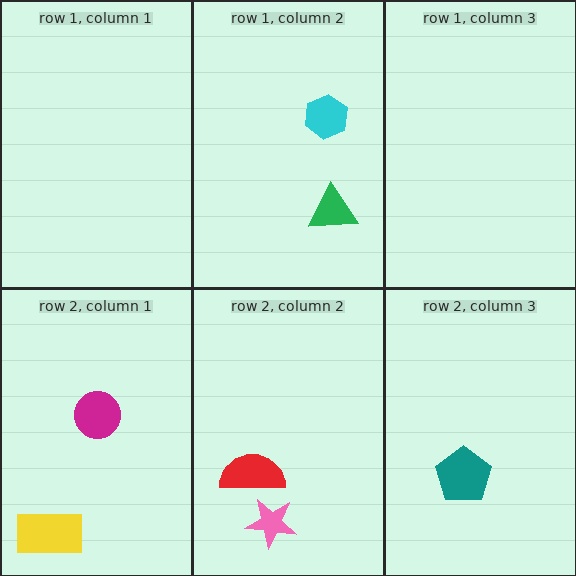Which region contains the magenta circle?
The row 2, column 1 region.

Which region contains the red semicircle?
The row 2, column 2 region.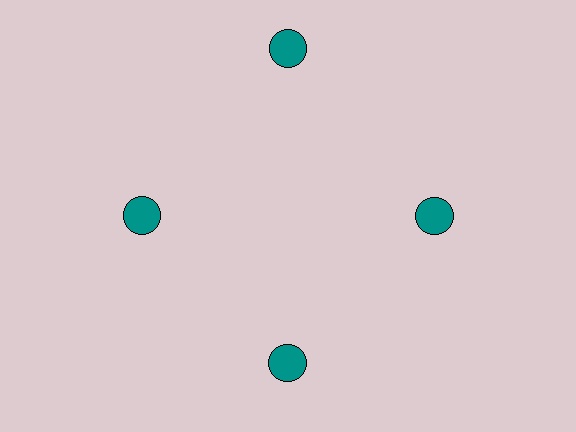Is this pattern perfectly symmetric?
No. The 4 teal circles are arranged in a ring, but one element near the 12 o'clock position is pushed outward from the center, breaking the 4-fold rotational symmetry.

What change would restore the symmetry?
The symmetry would be restored by moving it inward, back onto the ring so that all 4 circles sit at equal angles and equal distance from the center.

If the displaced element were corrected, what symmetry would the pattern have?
It would have 4-fold rotational symmetry — the pattern would map onto itself every 90 degrees.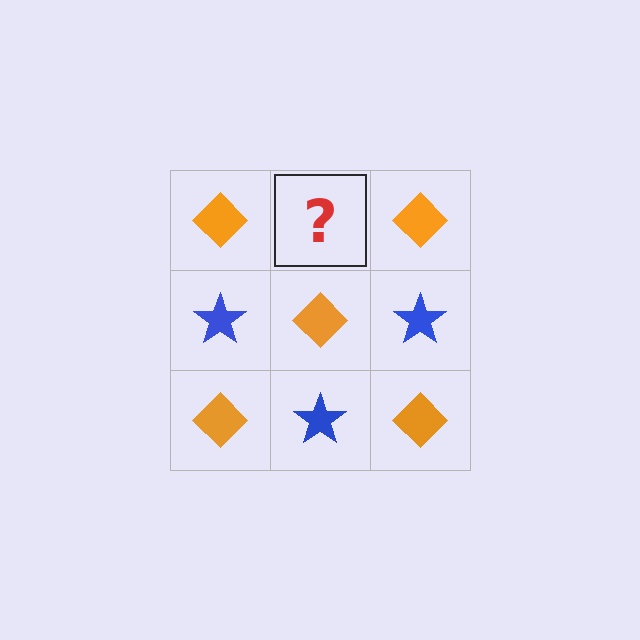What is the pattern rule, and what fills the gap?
The rule is that it alternates orange diamond and blue star in a checkerboard pattern. The gap should be filled with a blue star.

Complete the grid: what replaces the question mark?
The question mark should be replaced with a blue star.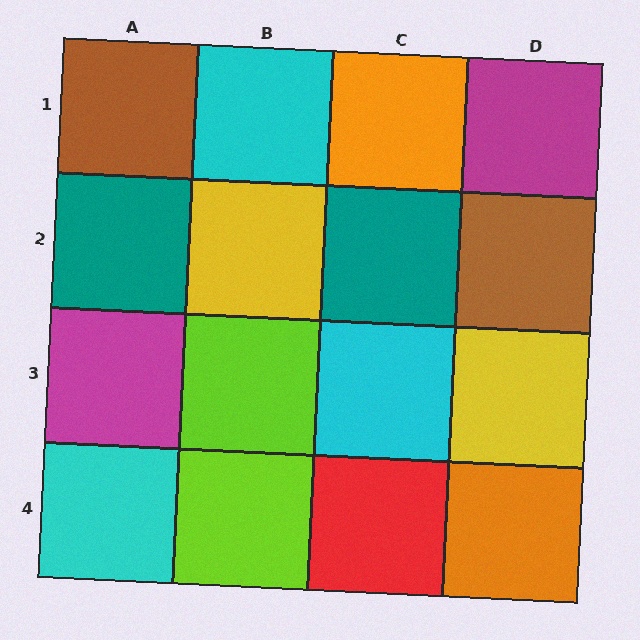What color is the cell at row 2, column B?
Yellow.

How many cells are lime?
2 cells are lime.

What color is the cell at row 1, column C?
Orange.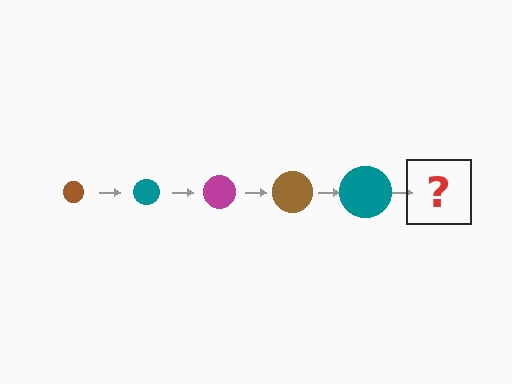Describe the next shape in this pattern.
It should be a magenta circle, larger than the previous one.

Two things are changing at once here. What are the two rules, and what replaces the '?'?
The two rules are that the circle grows larger each step and the color cycles through brown, teal, and magenta. The '?' should be a magenta circle, larger than the previous one.